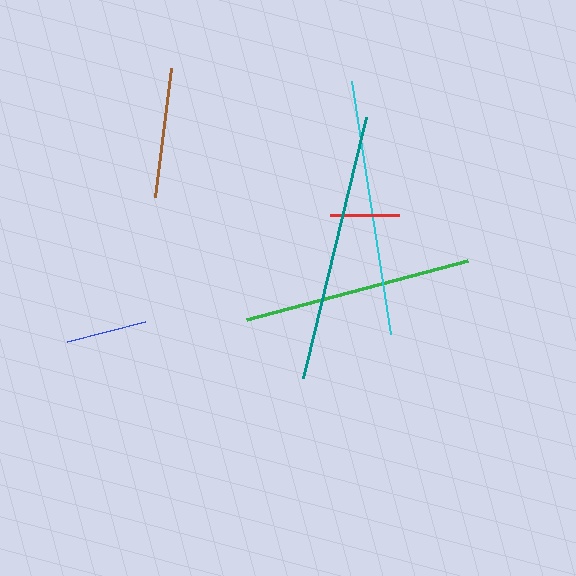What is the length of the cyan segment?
The cyan segment is approximately 256 pixels long.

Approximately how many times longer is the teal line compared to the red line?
The teal line is approximately 3.9 times the length of the red line.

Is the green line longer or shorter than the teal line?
The teal line is longer than the green line.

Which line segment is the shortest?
The red line is the shortest at approximately 69 pixels.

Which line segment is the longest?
The teal line is the longest at approximately 269 pixels.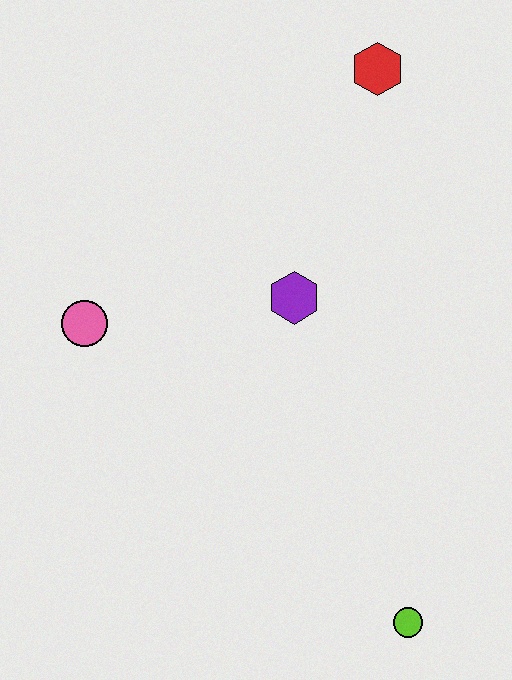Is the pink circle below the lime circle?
No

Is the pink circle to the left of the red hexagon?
Yes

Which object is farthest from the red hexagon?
The lime circle is farthest from the red hexagon.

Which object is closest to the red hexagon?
The purple hexagon is closest to the red hexagon.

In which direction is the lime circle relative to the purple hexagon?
The lime circle is below the purple hexagon.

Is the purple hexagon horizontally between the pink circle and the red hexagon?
Yes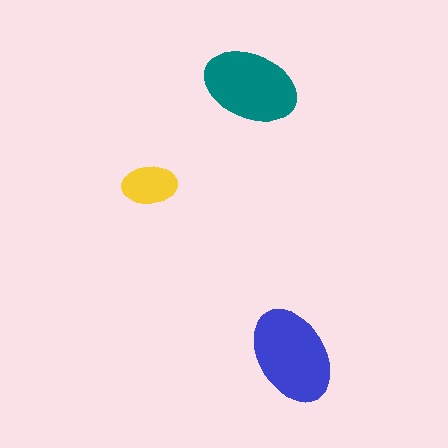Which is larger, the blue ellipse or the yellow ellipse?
The blue one.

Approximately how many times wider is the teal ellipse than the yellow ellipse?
About 1.5 times wider.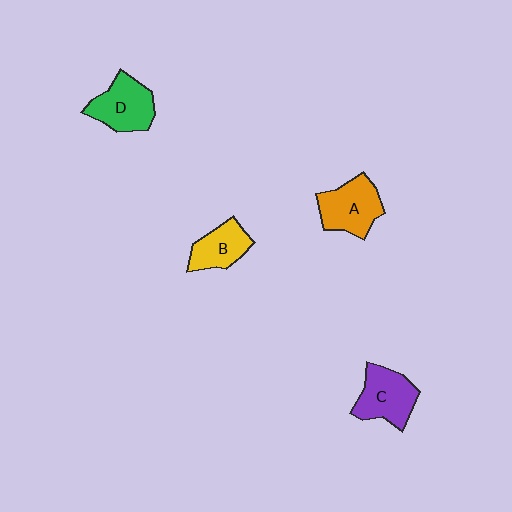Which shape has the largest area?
Shape A (orange).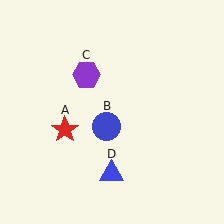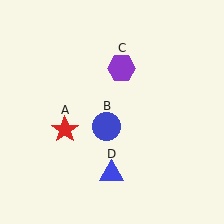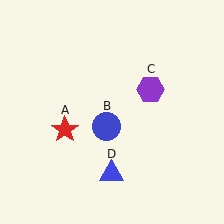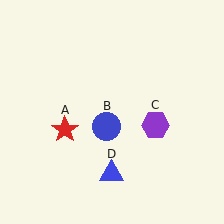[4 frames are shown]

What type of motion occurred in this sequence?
The purple hexagon (object C) rotated clockwise around the center of the scene.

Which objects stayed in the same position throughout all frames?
Red star (object A) and blue circle (object B) and blue triangle (object D) remained stationary.